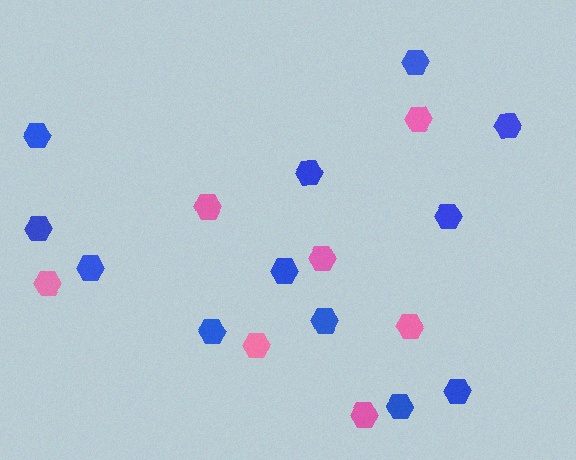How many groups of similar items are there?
There are 2 groups: one group of pink hexagons (7) and one group of blue hexagons (12).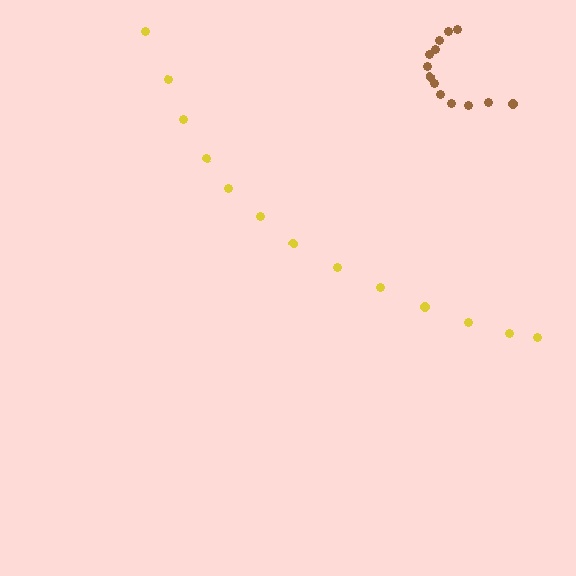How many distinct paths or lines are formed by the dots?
There are 2 distinct paths.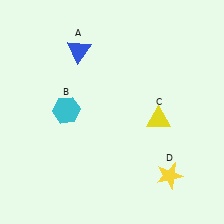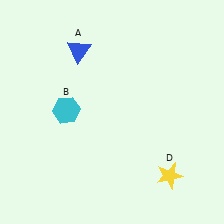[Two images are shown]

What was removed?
The yellow triangle (C) was removed in Image 2.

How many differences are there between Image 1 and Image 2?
There is 1 difference between the two images.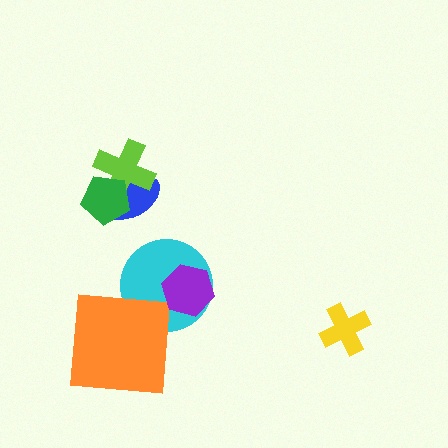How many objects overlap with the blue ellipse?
2 objects overlap with the blue ellipse.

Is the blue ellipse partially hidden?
Yes, it is partially covered by another shape.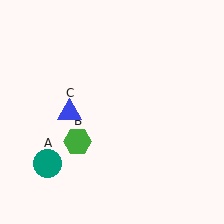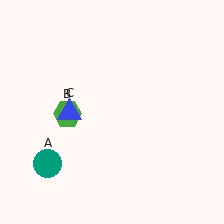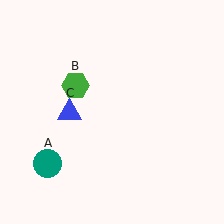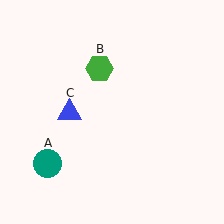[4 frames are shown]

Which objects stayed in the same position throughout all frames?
Teal circle (object A) and blue triangle (object C) remained stationary.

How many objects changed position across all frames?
1 object changed position: green hexagon (object B).